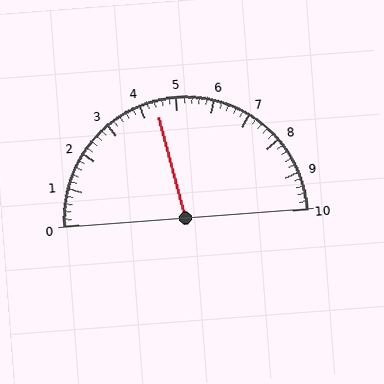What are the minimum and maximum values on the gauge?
The gauge ranges from 0 to 10.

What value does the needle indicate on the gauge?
The needle indicates approximately 4.4.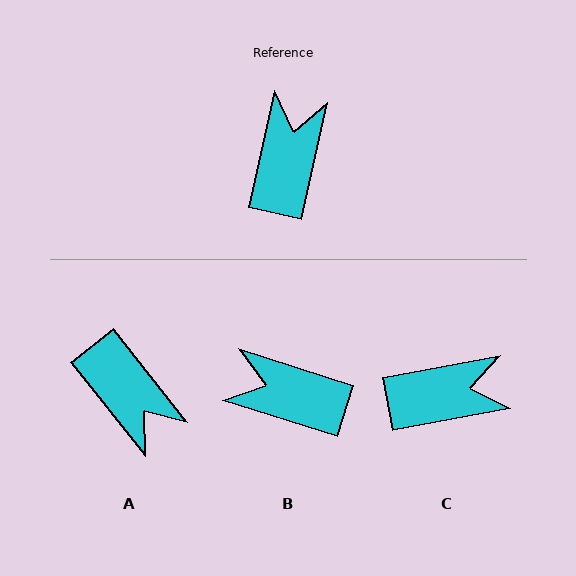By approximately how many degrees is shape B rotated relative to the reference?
Approximately 85 degrees counter-clockwise.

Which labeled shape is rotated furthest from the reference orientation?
A, about 129 degrees away.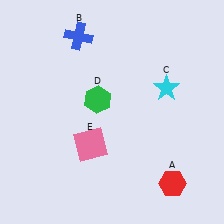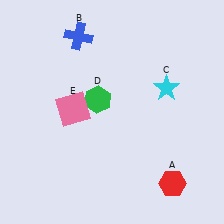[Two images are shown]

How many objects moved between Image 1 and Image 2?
1 object moved between the two images.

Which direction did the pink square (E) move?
The pink square (E) moved up.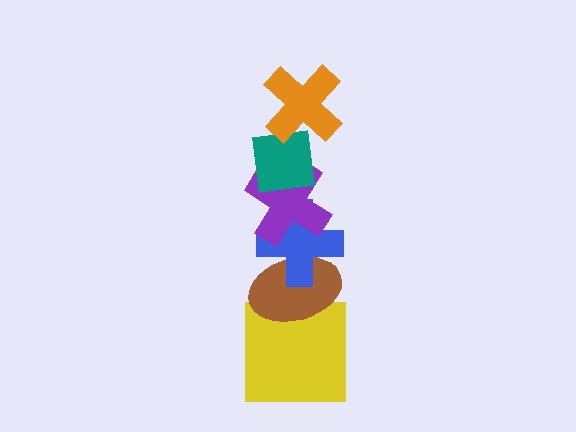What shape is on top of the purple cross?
The teal square is on top of the purple cross.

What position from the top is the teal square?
The teal square is 2nd from the top.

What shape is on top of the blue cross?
The purple cross is on top of the blue cross.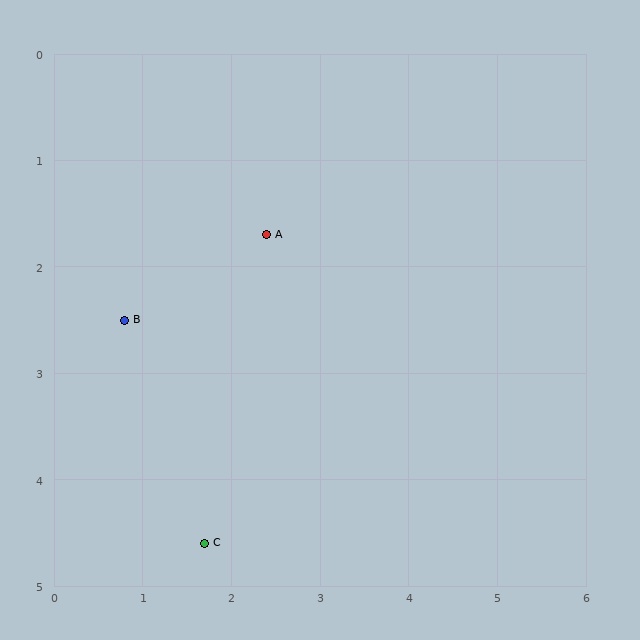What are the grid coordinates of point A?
Point A is at approximately (2.4, 1.7).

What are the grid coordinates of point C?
Point C is at approximately (1.7, 4.6).